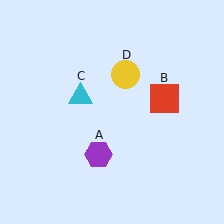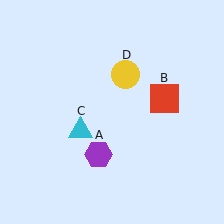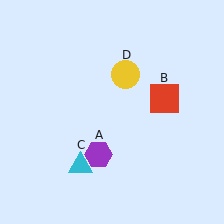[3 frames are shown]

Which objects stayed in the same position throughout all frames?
Purple hexagon (object A) and red square (object B) and yellow circle (object D) remained stationary.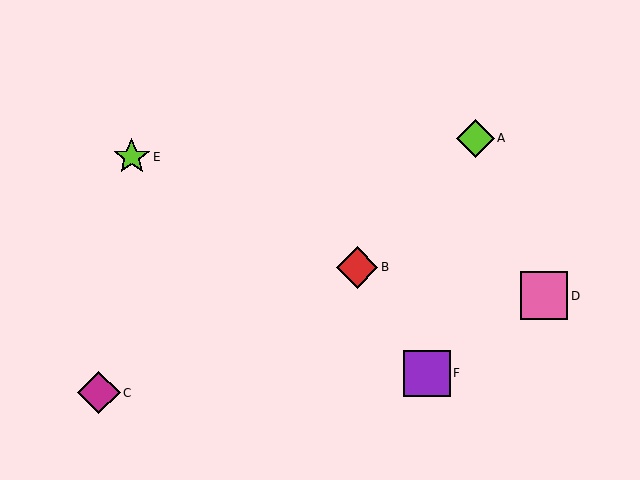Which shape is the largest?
The pink square (labeled D) is the largest.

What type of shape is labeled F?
Shape F is a purple square.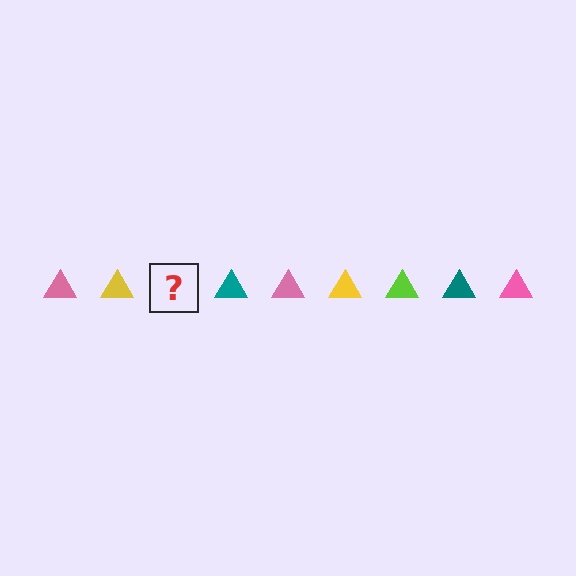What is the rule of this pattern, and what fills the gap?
The rule is that the pattern cycles through pink, yellow, lime, teal triangles. The gap should be filled with a lime triangle.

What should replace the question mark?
The question mark should be replaced with a lime triangle.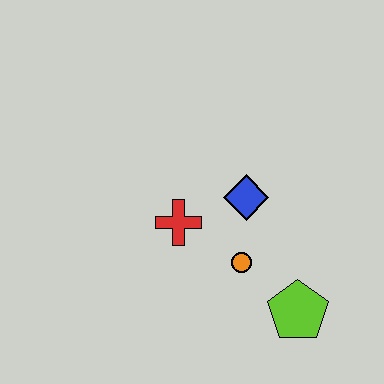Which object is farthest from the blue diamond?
The lime pentagon is farthest from the blue diamond.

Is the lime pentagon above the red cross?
No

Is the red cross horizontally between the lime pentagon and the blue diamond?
No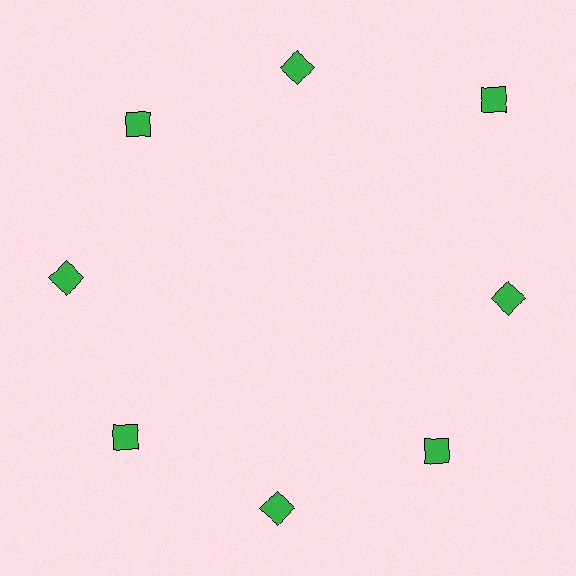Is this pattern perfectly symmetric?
No. The 8 green diamonds are arranged in a ring, but one element near the 2 o'clock position is pushed outward from the center, breaking the 8-fold rotational symmetry.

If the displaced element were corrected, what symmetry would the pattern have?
It would have 8-fold rotational symmetry — the pattern would map onto itself every 45 degrees.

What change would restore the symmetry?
The symmetry would be restored by moving it inward, back onto the ring so that all 8 diamonds sit at equal angles and equal distance from the center.